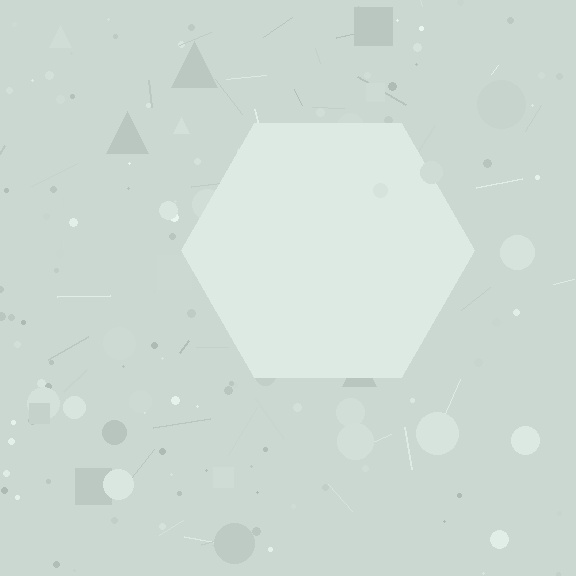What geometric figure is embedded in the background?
A hexagon is embedded in the background.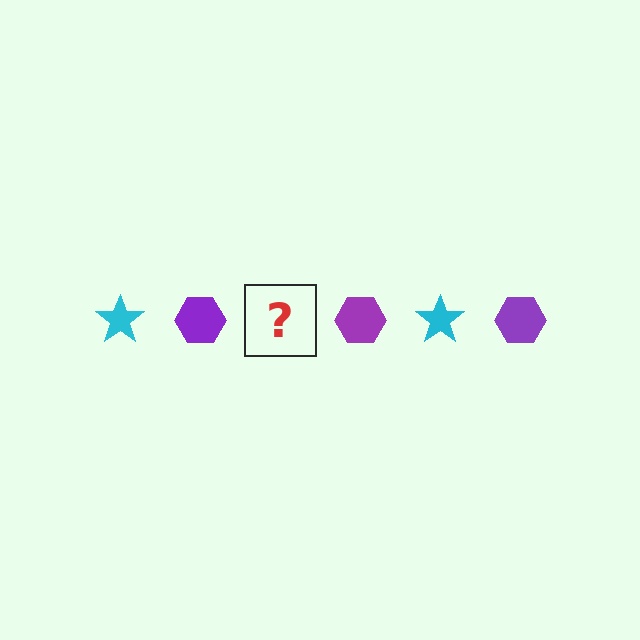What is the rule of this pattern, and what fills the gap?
The rule is that the pattern alternates between cyan star and purple hexagon. The gap should be filled with a cyan star.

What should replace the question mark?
The question mark should be replaced with a cyan star.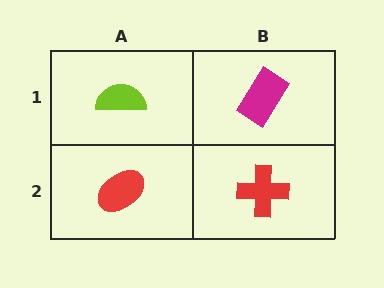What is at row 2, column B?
A red cross.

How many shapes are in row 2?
2 shapes.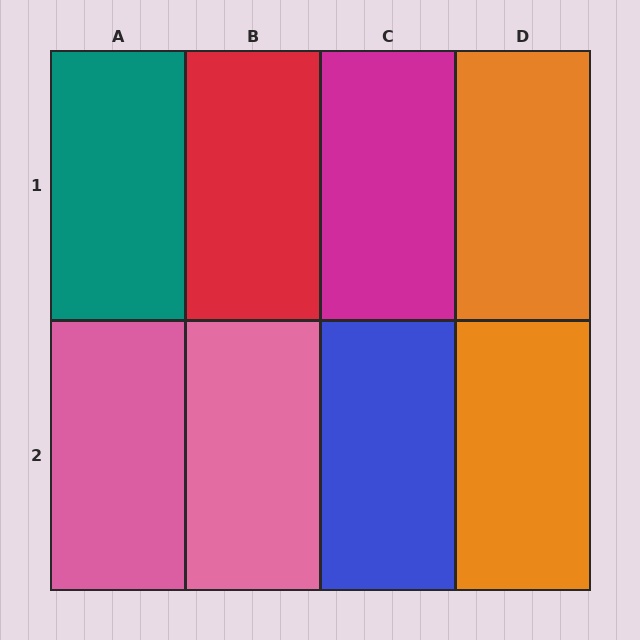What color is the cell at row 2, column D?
Orange.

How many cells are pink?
2 cells are pink.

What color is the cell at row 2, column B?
Pink.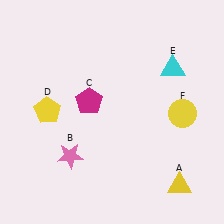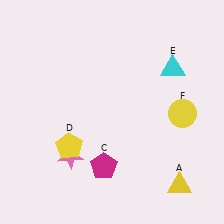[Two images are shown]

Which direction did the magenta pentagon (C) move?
The magenta pentagon (C) moved down.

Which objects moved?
The objects that moved are: the magenta pentagon (C), the yellow pentagon (D).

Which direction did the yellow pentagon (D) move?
The yellow pentagon (D) moved down.